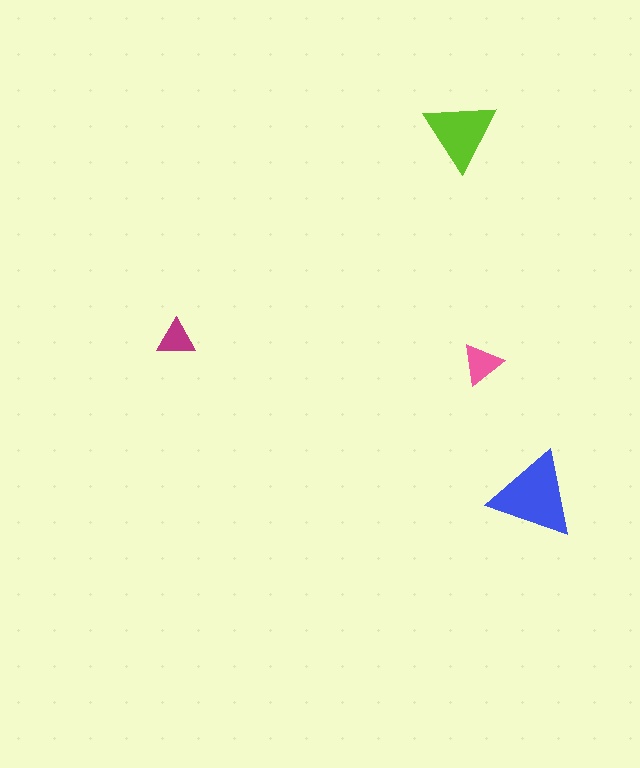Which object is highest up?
The lime triangle is topmost.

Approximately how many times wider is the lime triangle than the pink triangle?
About 1.5 times wider.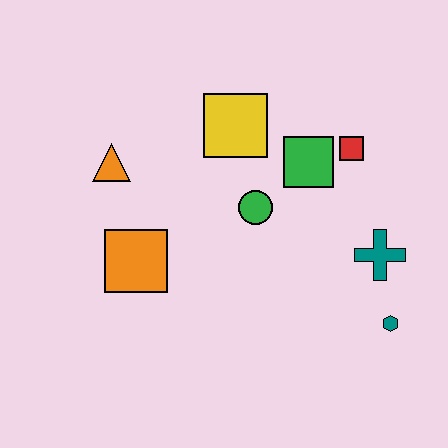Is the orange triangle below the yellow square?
Yes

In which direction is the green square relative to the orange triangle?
The green square is to the right of the orange triangle.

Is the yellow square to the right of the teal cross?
No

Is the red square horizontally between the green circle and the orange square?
No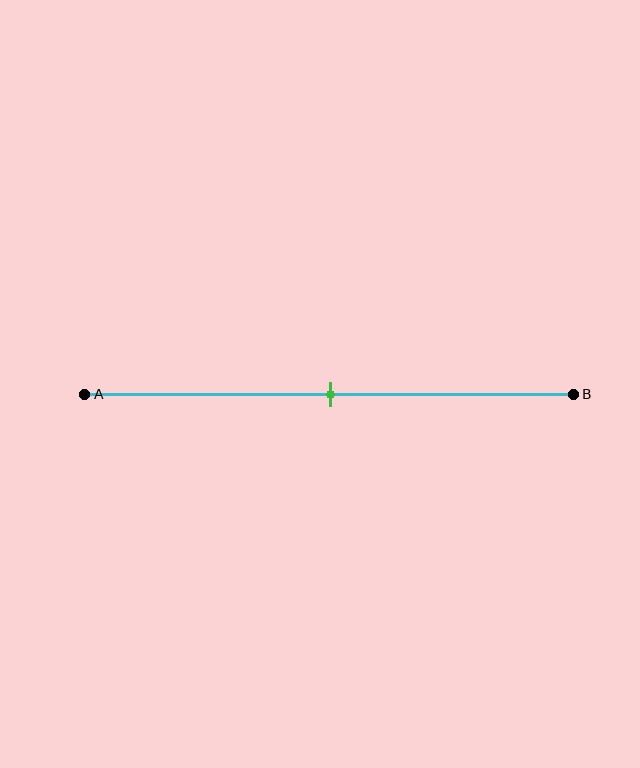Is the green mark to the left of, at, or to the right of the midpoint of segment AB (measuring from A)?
The green mark is approximately at the midpoint of segment AB.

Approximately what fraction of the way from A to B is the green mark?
The green mark is approximately 50% of the way from A to B.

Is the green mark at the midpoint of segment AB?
Yes, the mark is approximately at the midpoint.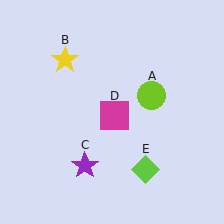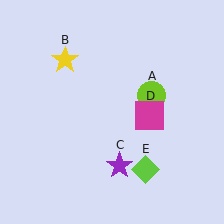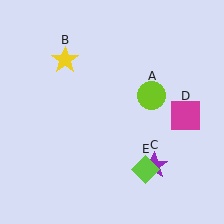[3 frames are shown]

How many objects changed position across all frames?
2 objects changed position: purple star (object C), magenta square (object D).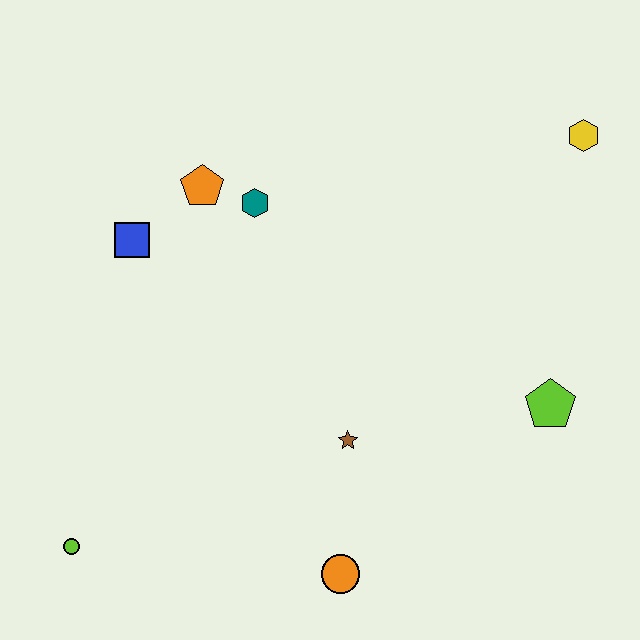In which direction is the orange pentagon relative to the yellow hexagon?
The orange pentagon is to the left of the yellow hexagon.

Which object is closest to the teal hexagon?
The orange pentagon is closest to the teal hexagon.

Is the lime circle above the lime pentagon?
No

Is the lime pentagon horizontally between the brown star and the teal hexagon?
No